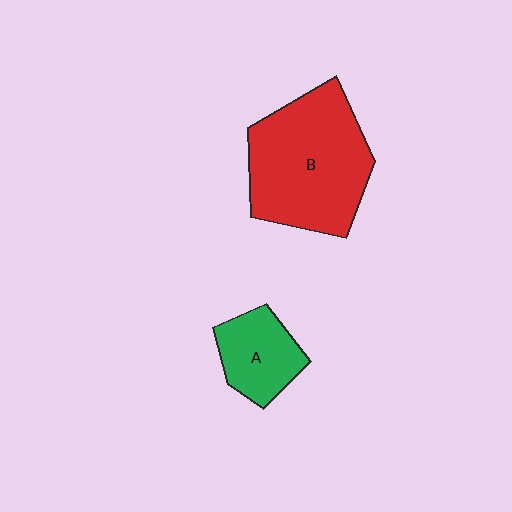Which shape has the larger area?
Shape B (red).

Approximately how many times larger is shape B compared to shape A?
Approximately 2.4 times.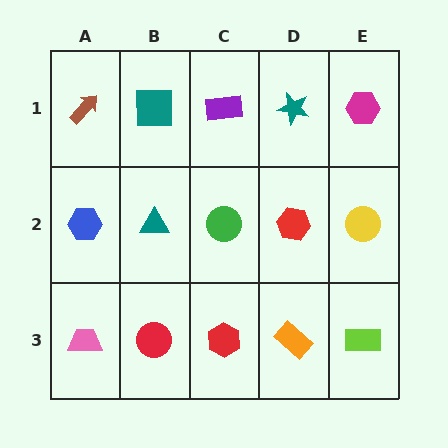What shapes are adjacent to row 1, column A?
A blue hexagon (row 2, column A), a teal square (row 1, column B).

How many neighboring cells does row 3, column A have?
2.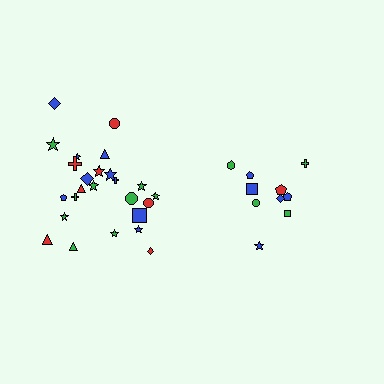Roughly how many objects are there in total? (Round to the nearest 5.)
Roughly 35 objects in total.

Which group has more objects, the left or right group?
The left group.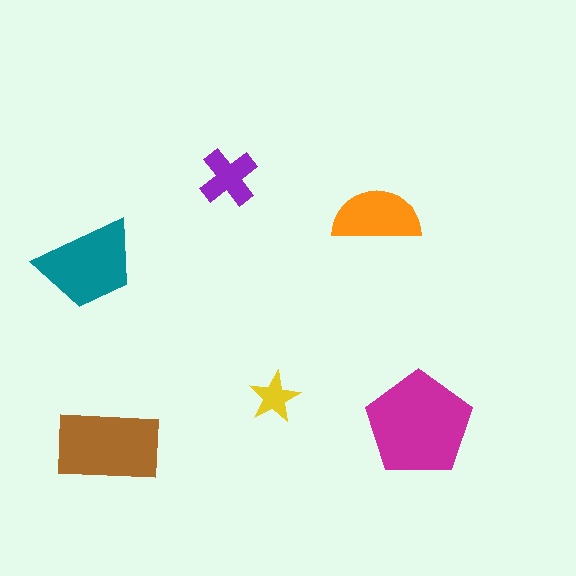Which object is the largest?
The magenta pentagon.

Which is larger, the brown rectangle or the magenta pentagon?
The magenta pentagon.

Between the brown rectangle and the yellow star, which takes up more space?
The brown rectangle.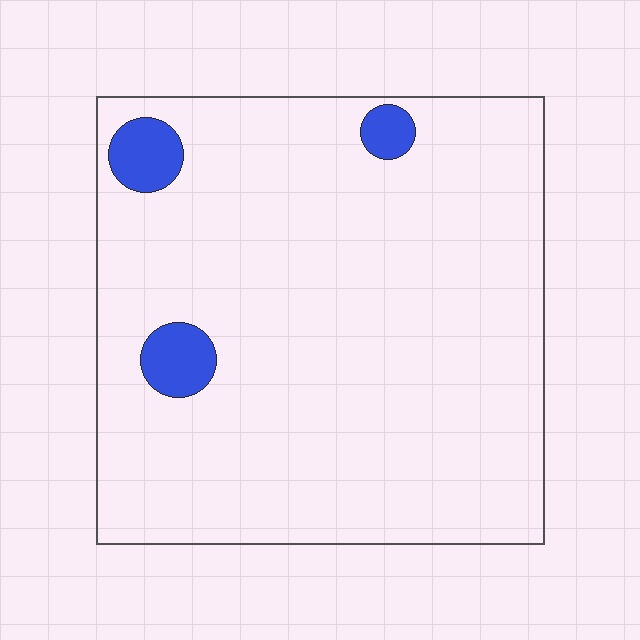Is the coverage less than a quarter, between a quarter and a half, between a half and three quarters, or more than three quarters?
Less than a quarter.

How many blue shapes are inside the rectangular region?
3.